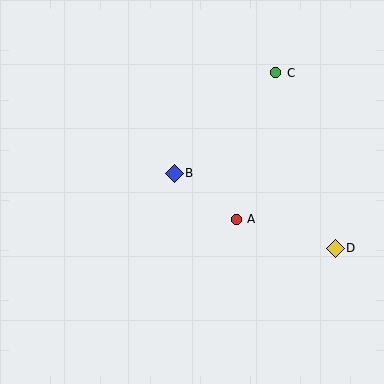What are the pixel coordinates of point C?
Point C is at (276, 73).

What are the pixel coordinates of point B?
Point B is at (174, 173).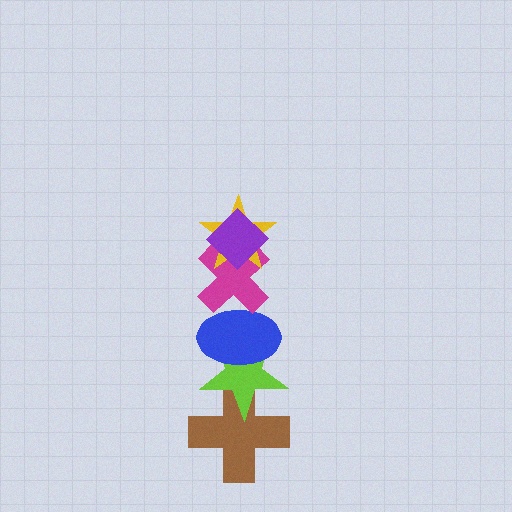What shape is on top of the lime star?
The blue ellipse is on top of the lime star.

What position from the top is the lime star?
The lime star is 5th from the top.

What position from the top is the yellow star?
The yellow star is 2nd from the top.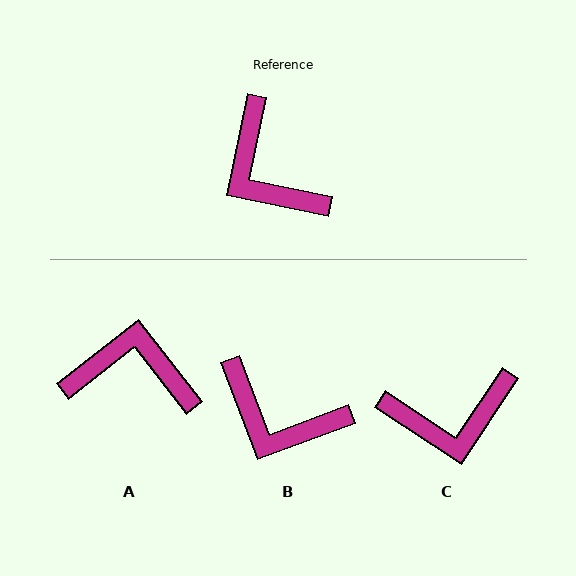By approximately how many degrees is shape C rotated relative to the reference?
Approximately 68 degrees counter-clockwise.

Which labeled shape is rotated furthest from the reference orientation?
A, about 131 degrees away.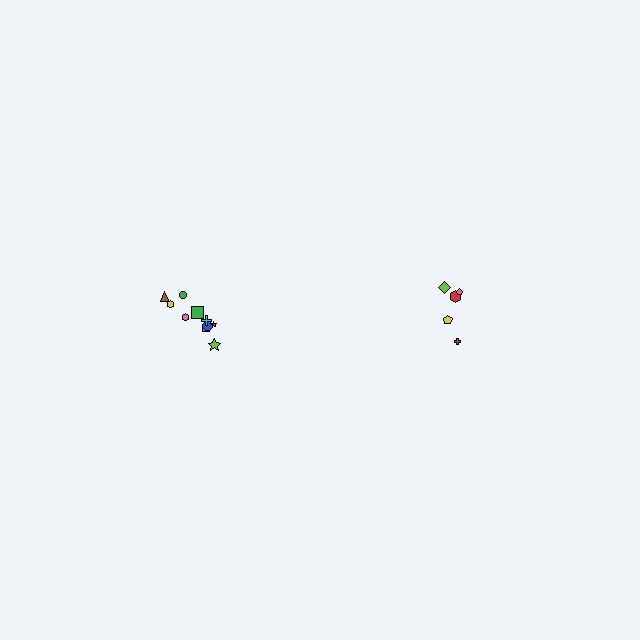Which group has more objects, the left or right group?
The left group.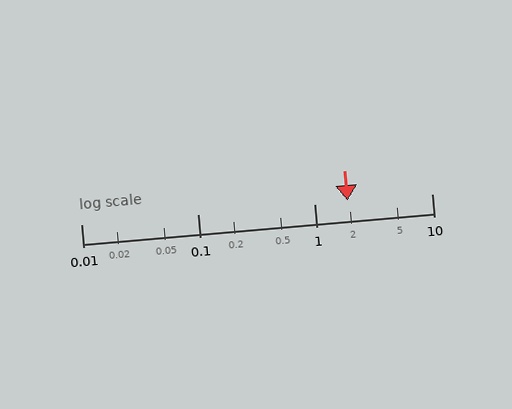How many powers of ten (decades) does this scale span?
The scale spans 3 decades, from 0.01 to 10.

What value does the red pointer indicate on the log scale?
The pointer indicates approximately 1.9.